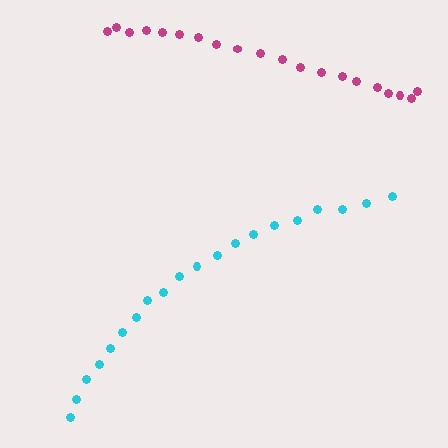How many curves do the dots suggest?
There are 2 distinct paths.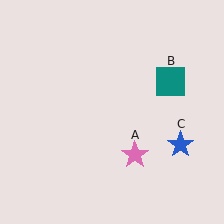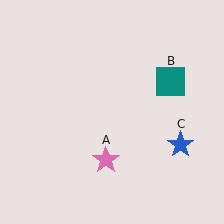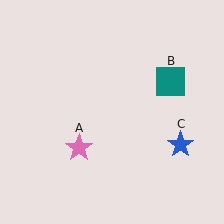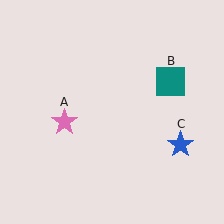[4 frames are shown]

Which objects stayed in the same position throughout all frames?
Teal square (object B) and blue star (object C) remained stationary.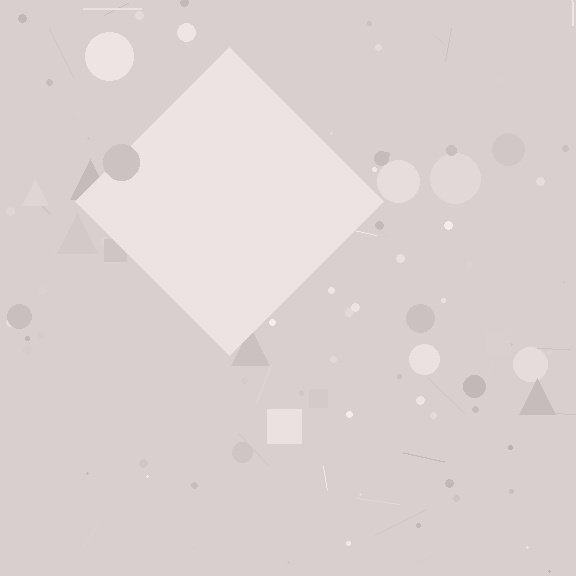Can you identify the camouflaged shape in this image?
The camouflaged shape is a diamond.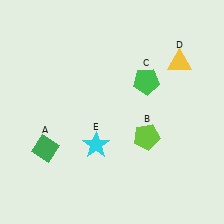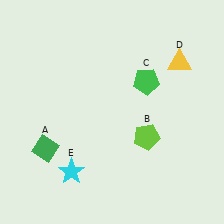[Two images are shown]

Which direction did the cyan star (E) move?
The cyan star (E) moved down.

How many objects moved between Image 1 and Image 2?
1 object moved between the two images.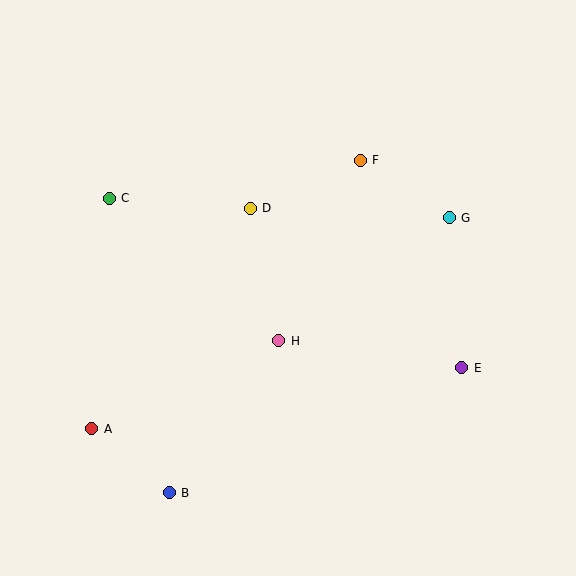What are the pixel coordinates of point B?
Point B is at (169, 493).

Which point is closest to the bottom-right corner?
Point E is closest to the bottom-right corner.